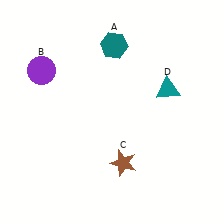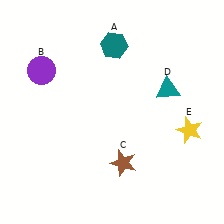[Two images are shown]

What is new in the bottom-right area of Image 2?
A yellow star (E) was added in the bottom-right area of Image 2.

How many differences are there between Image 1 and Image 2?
There is 1 difference between the two images.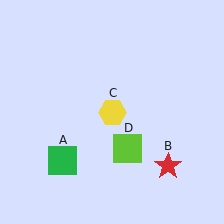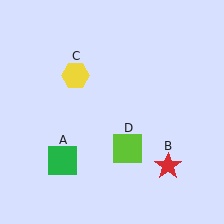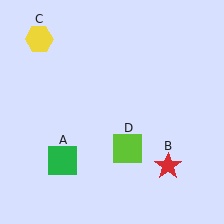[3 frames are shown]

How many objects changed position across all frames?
1 object changed position: yellow hexagon (object C).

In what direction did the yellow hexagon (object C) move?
The yellow hexagon (object C) moved up and to the left.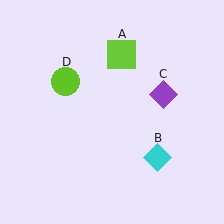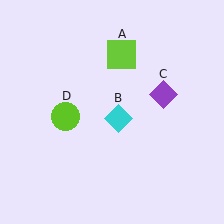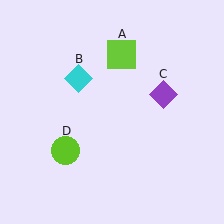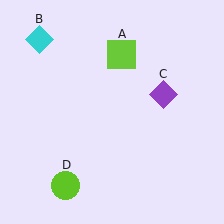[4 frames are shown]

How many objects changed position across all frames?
2 objects changed position: cyan diamond (object B), lime circle (object D).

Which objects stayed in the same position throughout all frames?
Lime square (object A) and purple diamond (object C) remained stationary.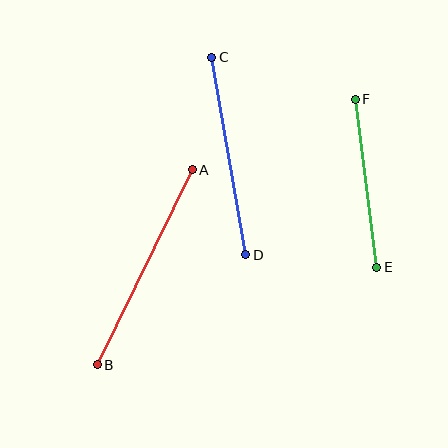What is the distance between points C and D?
The distance is approximately 200 pixels.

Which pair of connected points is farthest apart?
Points A and B are farthest apart.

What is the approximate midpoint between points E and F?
The midpoint is at approximately (366, 183) pixels.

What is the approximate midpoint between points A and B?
The midpoint is at approximately (145, 267) pixels.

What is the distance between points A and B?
The distance is approximately 217 pixels.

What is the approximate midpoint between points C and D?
The midpoint is at approximately (229, 156) pixels.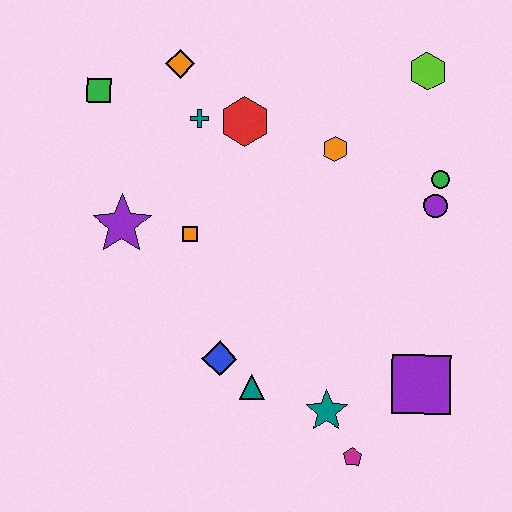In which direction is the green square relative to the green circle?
The green square is to the left of the green circle.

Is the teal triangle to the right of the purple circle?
No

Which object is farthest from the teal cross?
The magenta pentagon is farthest from the teal cross.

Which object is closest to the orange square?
The purple star is closest to the orange square.